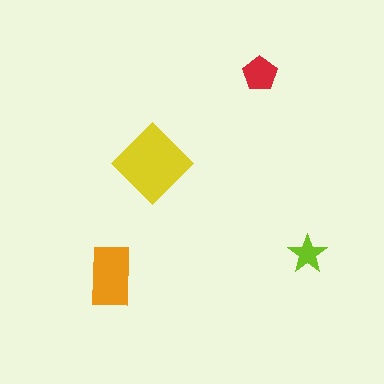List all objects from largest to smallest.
The yellow diamond, the orange rectangle, the red pentagon, the lime star.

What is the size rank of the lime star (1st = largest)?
4th.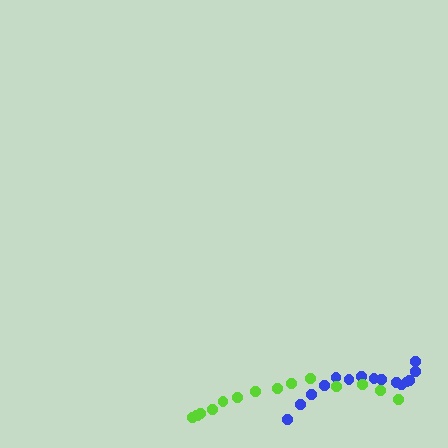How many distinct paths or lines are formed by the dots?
There are 2 distinct paths.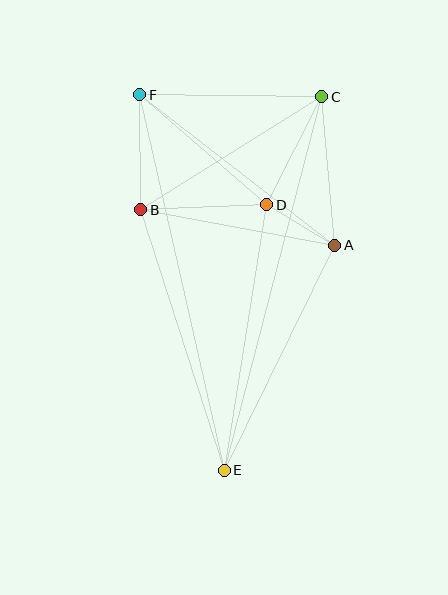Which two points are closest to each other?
Points A and D are closest to each other.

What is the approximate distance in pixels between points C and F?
The distance between C and F is approximately 182 pixels.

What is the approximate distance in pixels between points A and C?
The distance between A and C is approximately 149 pixels.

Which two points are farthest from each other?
Points C and E are farthest from each other.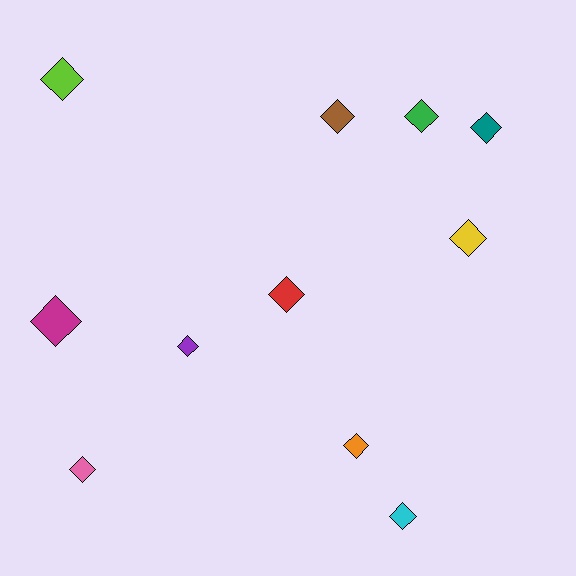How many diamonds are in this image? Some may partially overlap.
There are 11 diamonds.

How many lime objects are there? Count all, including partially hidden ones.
There is 1 lime object.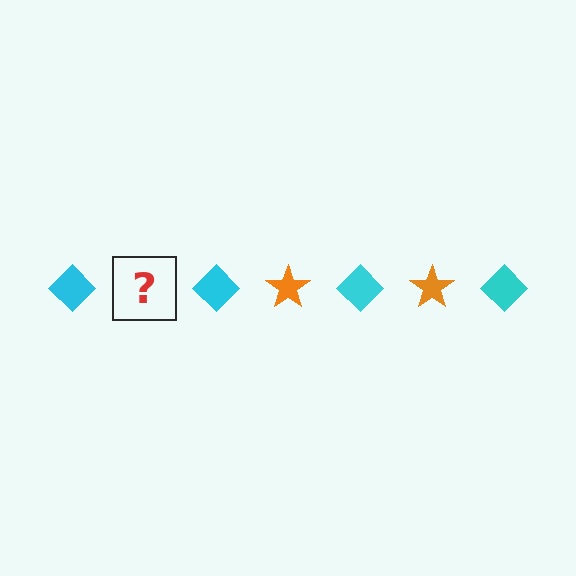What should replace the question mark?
The question mark should be replaced with an orange star.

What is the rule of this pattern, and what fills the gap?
The rule is that the pattern alternates between cyan diamond and orange star. The gap should be filled with an orange star.